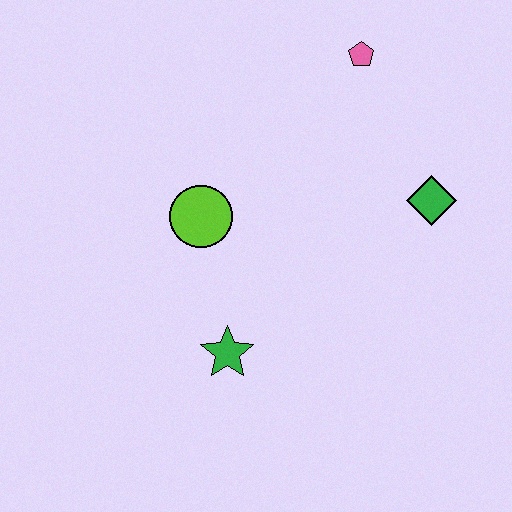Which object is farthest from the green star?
The pink pentagon is farthest from the green star.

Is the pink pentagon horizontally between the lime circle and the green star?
No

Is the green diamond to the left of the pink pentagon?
No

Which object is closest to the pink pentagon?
The green diamond is closest to the pink pentagon.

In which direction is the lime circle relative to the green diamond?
The lime circle is to the left of the green diamond.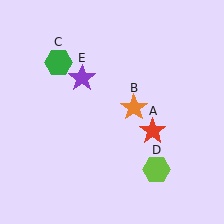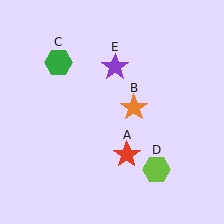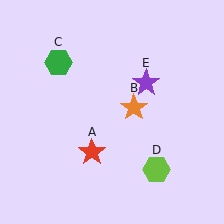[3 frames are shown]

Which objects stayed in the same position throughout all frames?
Orange star (object B) and green hexagon (object C) and lime hexagon (object D) remained stationary.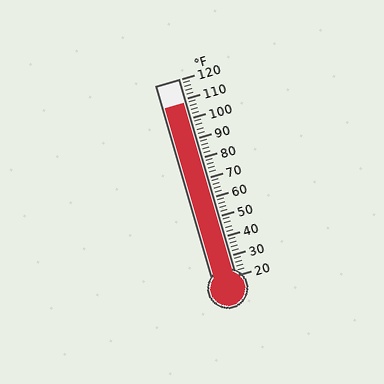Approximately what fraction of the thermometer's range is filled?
The thermometer is filled to approximately 90% of its range.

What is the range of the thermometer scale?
The thermometer scale ranges from 20°F to 120°F.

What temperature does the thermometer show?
The thermometer shows approximately 108°F.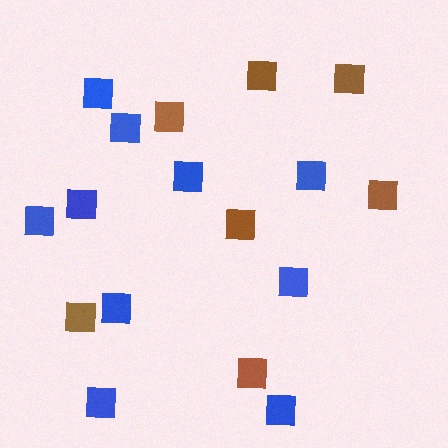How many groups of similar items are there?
There are 2 groups: one group of brown squares (7) and one group of blue squares (10).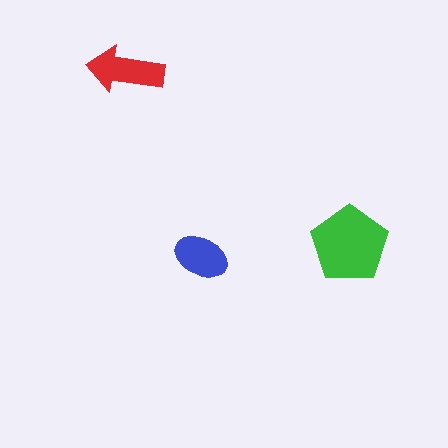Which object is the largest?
The green pentagon.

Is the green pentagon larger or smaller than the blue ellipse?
Larger.